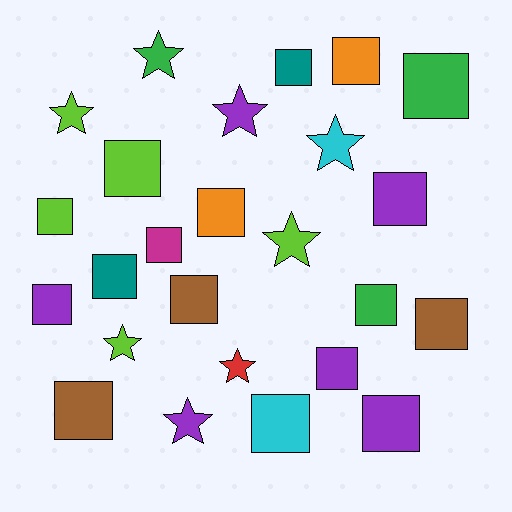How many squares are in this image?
There are 17 squares.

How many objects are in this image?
There are 25 objects.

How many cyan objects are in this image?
There are 2 cyan objects.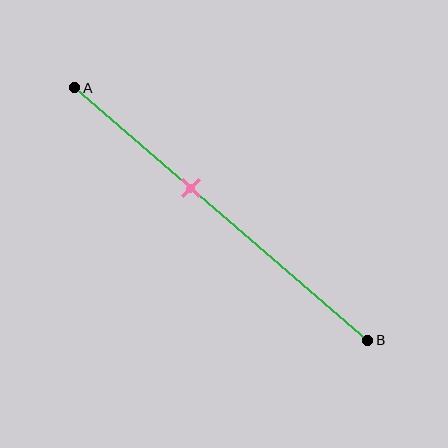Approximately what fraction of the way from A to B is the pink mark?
The pink mark is approximately 40% of the way from A to B.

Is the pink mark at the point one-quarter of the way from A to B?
No, the mark is at about 40% from A, not at the 25% one-quarter point.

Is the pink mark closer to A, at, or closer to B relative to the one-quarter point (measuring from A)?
The pink mark is closer to point B than the one-quarter point of segment AB.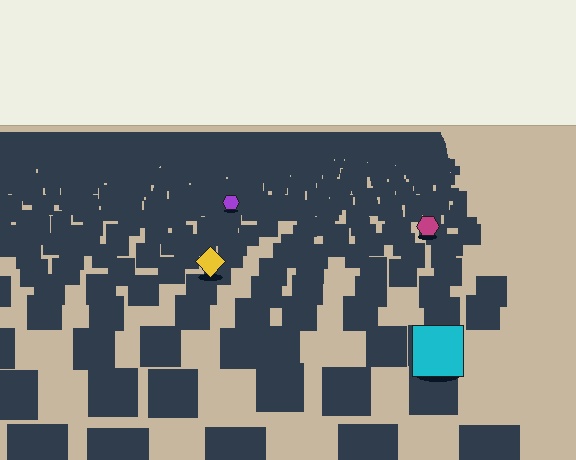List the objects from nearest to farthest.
From nearest to farthest: the cyan square, the yellow diamond, the magenta hexagon, the purple hexagon.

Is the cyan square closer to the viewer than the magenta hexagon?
Yes. The cyan square is closer — you can tell from the texture gradient: the ground texture is coarser near it.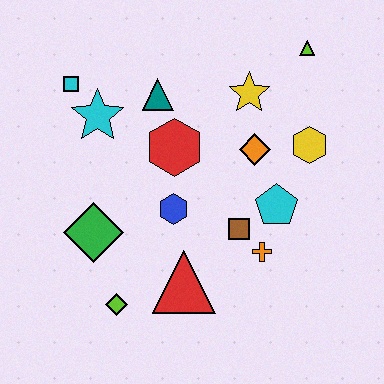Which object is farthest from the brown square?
The cyan square is farthest from the brown square.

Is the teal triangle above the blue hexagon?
Yes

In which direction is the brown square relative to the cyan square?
The brown square is to the right of the cyan square.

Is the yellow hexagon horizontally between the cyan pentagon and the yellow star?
No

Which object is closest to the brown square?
The orange cross is closest to the brown square.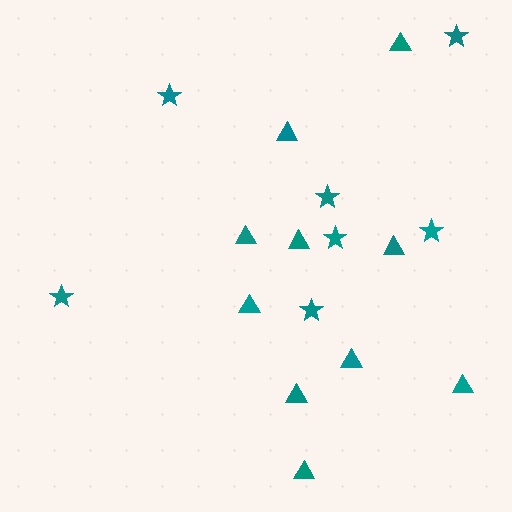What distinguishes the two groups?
There are 2 groups: one group of triangles (10) and one group of stars (7).